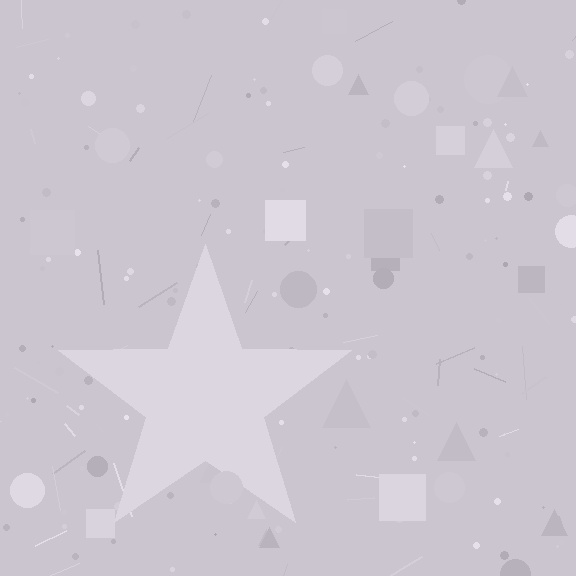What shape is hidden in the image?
A star is hidden in the image.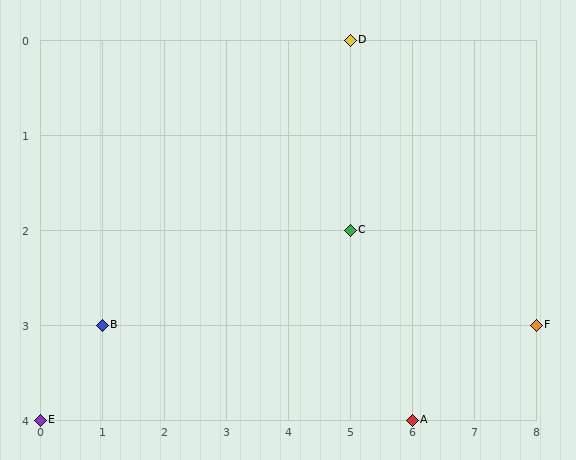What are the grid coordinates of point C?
Point C is at grid coordinates (5, 2).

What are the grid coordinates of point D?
Point D is at grid coordinates (5, 0).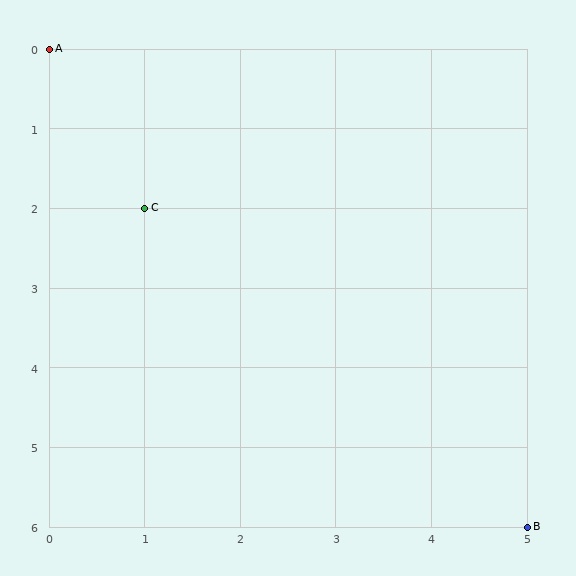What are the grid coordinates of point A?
Point A is at grid coordinates (0, 0).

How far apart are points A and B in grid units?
Points A and B are 5 columns and 6 rows apart (about 7.8 grid units diagonally).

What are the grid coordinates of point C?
Point C is at grid coordinates (1, 2).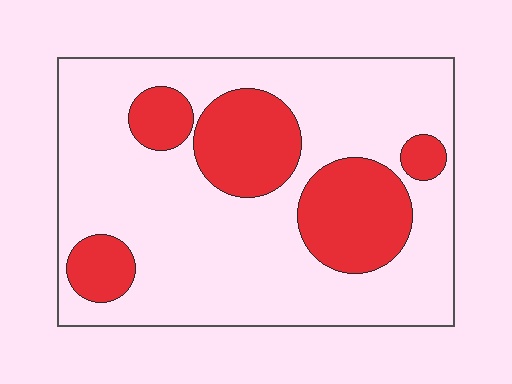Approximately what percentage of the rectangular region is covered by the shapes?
Approximately 25%.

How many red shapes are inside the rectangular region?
5.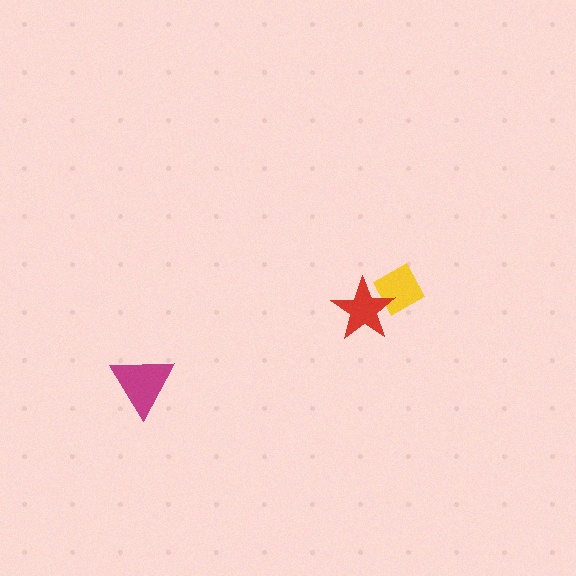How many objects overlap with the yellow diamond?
1 object overlaps with the yellow diamond.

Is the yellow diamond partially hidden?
Yes, it is partially covered by another shape.